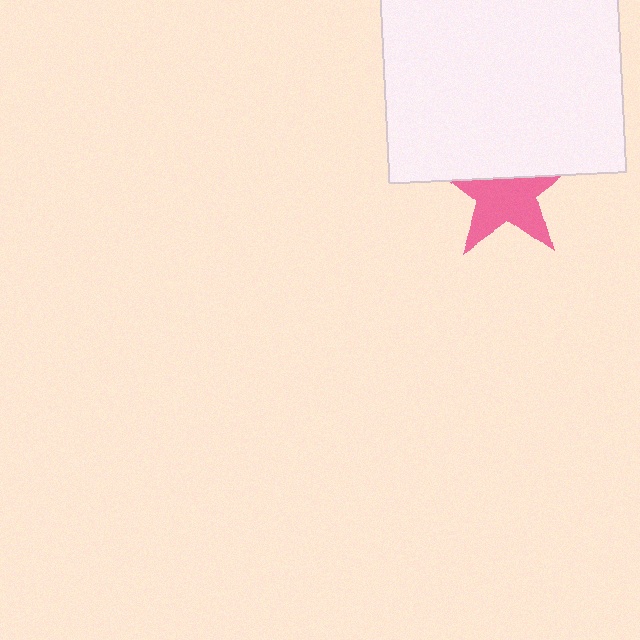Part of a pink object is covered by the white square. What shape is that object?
It is a star.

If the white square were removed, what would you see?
You would see the complete pink star.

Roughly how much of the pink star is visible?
About half of it is visible (roughly 61%).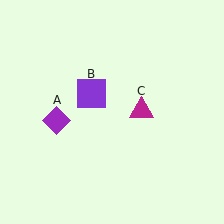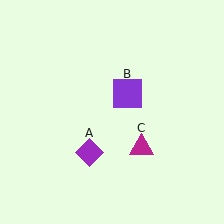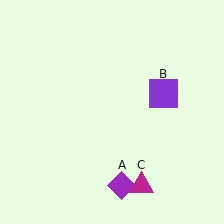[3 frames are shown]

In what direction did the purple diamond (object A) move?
The purple diamond (object A) moved down and to the right.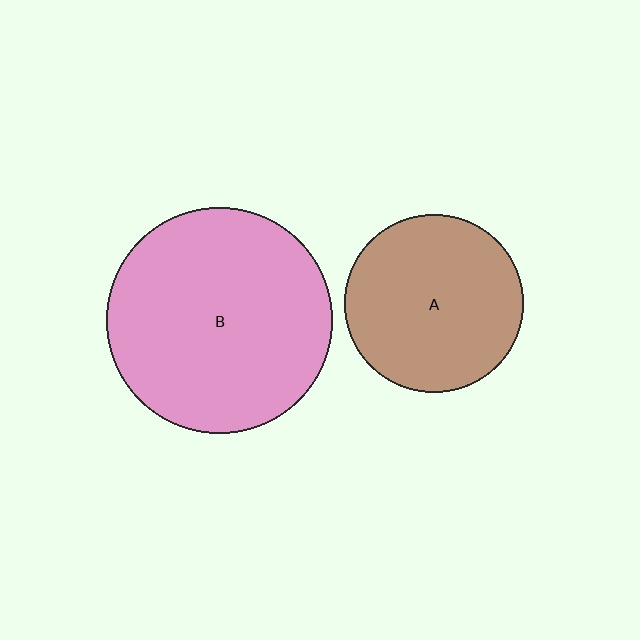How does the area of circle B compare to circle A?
Approximately 1.6 times.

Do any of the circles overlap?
No, none of the circles overlap.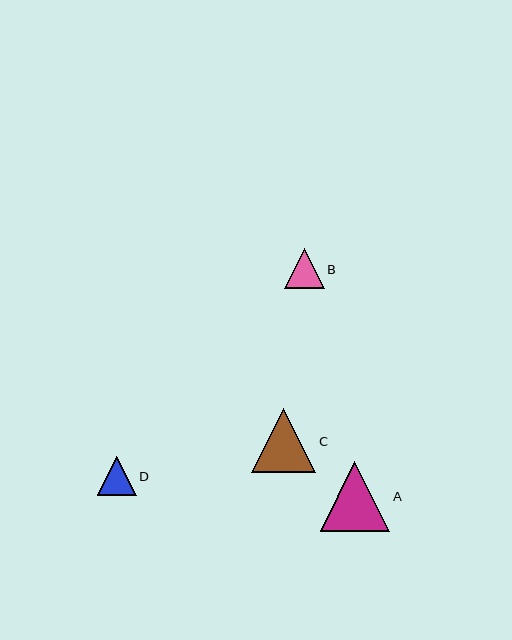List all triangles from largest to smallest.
From largest to smallest: A, C, B, D.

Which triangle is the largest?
Triangle A is the largest with a size of approximately 69 pixels.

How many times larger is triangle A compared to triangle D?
Triangle A is approximately 1.8 times the size of triangle D.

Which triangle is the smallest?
Triangle D is the smallest with a size of approximately 39 pixels.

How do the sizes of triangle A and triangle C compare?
Triangle A and triangle C are approximately the same size.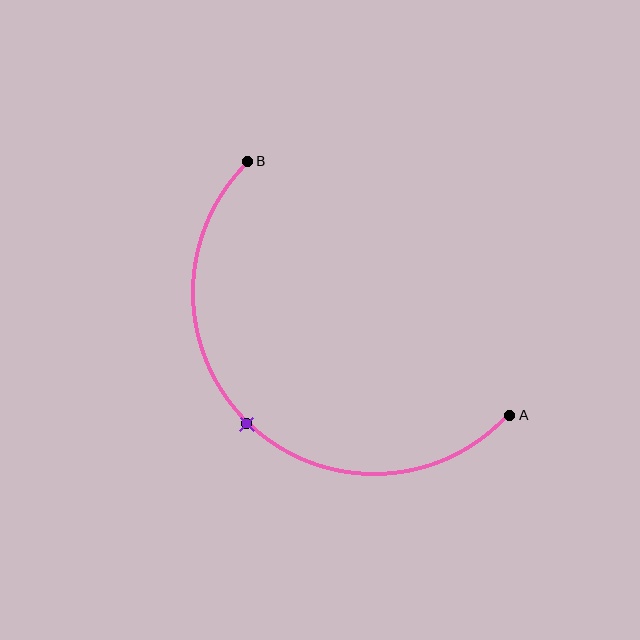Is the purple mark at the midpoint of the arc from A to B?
Yes. The purple mark lies on the arc at equal arc-length from both A and B — it is the arc midpoint.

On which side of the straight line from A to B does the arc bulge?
The arc bulges below and to the left of the straight line connecting A and B.